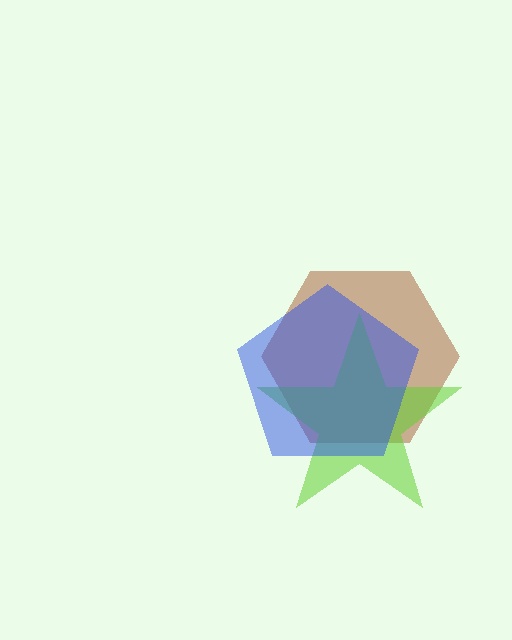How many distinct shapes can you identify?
There are 3 distinct shapes: a brown hexagon, a lime star, a blue pentagon.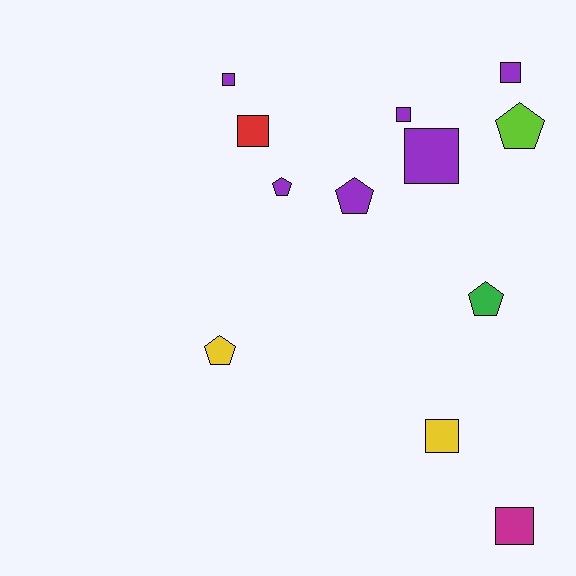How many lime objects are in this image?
There is 1 lime object.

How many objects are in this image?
There are 12 objects.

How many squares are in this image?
There are 7 squares.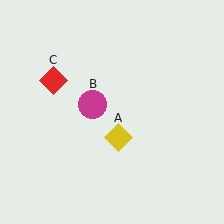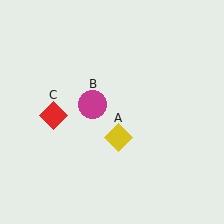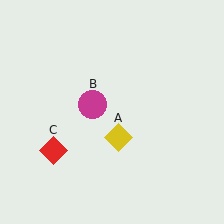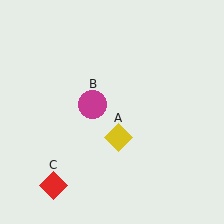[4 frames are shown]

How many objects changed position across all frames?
1 object changed position: red diamond (object C).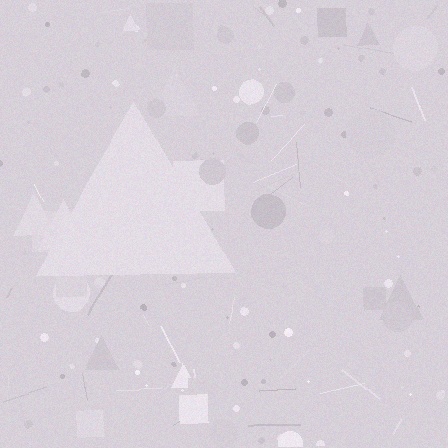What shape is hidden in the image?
A triangle is hidden in the image.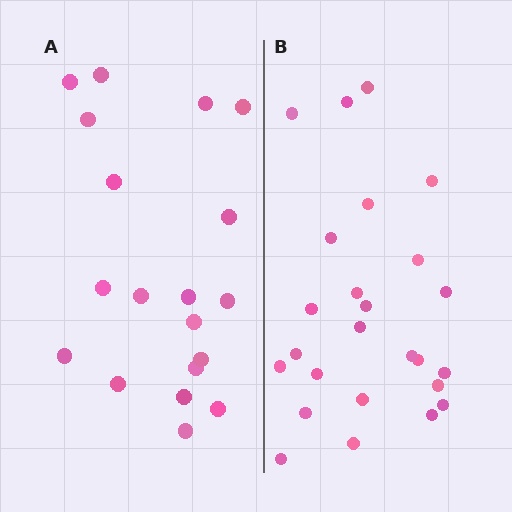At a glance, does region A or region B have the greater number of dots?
Region B (the right region) has more dots.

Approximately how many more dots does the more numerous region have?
Region B has about 6 more dots than region A.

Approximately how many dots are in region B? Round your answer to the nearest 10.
About 20 dots. (The exact count is 25, which rounds to 20.)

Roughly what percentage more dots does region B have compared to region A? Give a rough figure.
About 30% more.